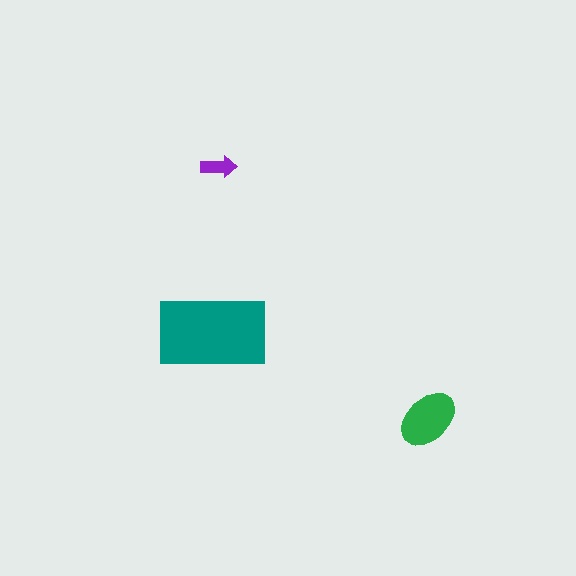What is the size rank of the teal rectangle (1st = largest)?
1st.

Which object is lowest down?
The green ellipse is bottommost.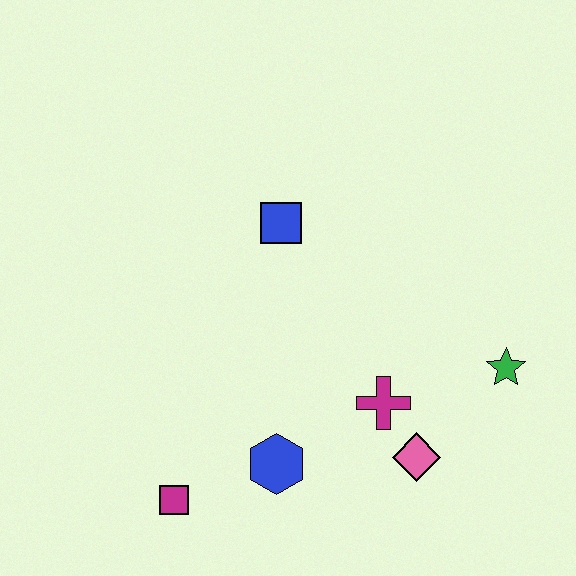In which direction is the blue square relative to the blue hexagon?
The blue square is above the blue hexagon.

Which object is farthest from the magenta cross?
The magenta square is farthest from the magenta cross.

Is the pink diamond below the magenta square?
No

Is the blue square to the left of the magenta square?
No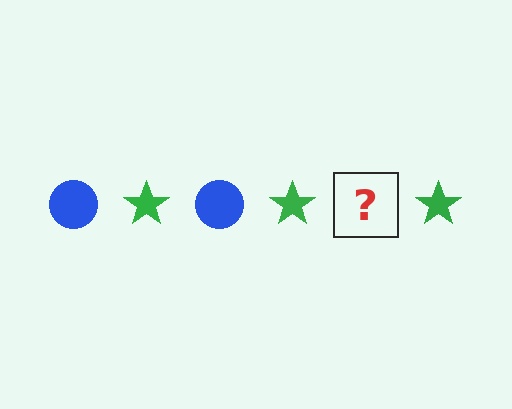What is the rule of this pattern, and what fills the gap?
The rule is that the pattern alternates between blue circle and green star. The gap should be filled with a blue circle.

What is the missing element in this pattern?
The missing element is a blue circle.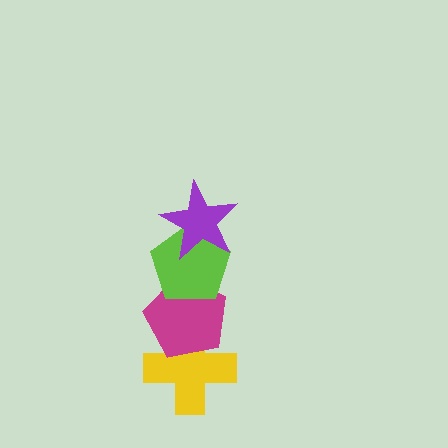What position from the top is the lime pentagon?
The lime pentagon is 2nd from the top.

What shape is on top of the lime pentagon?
The purple star is on top of the lime pentagon.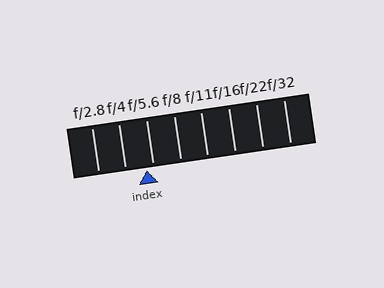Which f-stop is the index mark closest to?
The index mark is closest to f/5.6.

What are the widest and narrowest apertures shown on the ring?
The widest aperture shown is f/2.8 and the narrowest is f/32.